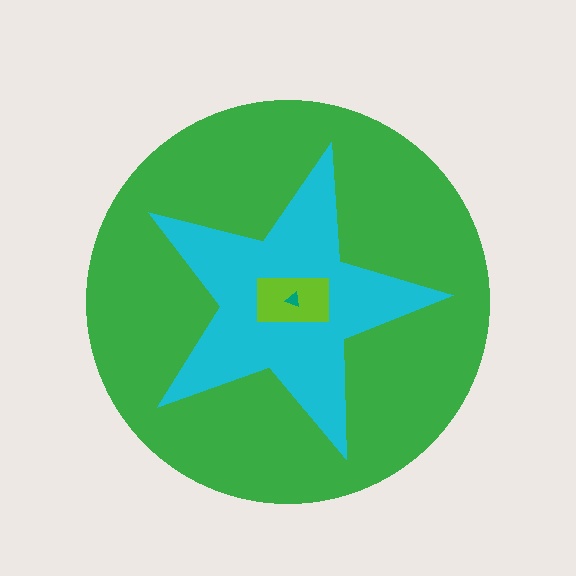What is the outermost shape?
The green circle.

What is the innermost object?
The teal triangle.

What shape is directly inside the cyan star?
The lime rectangle.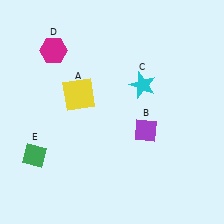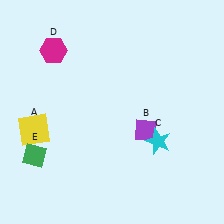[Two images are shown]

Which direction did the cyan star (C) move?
The cyan star (C) moved down.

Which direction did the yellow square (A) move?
The yellow square (A) moved left.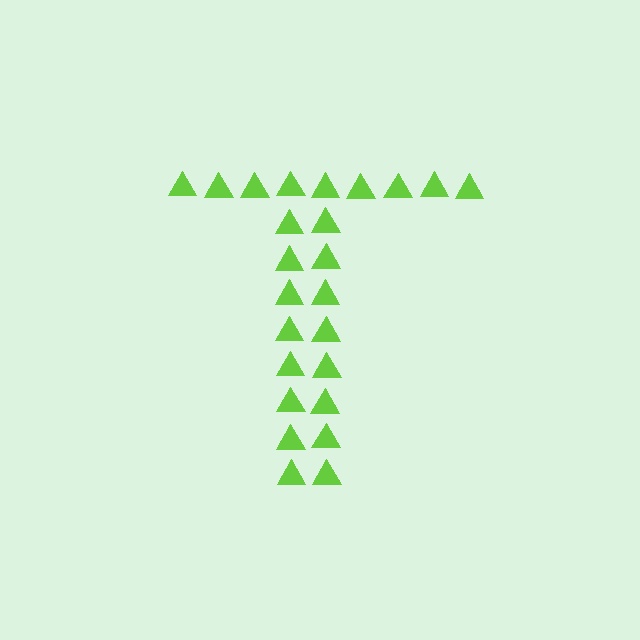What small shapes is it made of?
It is made of small triangles.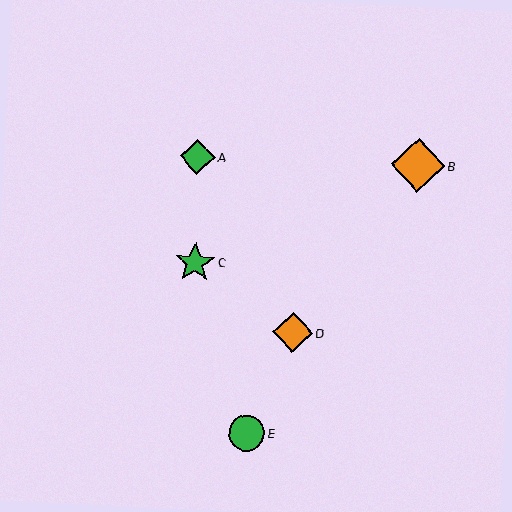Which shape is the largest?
The orange diamond (labeled B) is the largest.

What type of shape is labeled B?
Shape B is an orange diamond.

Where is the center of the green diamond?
The center of the green diamond is at (198, 157).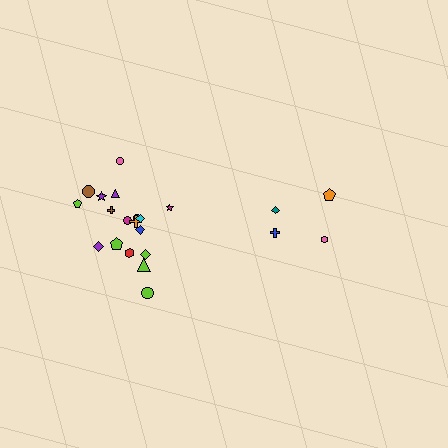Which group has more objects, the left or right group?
The left group.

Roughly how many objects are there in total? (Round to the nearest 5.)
Roughly 20 objects in total.